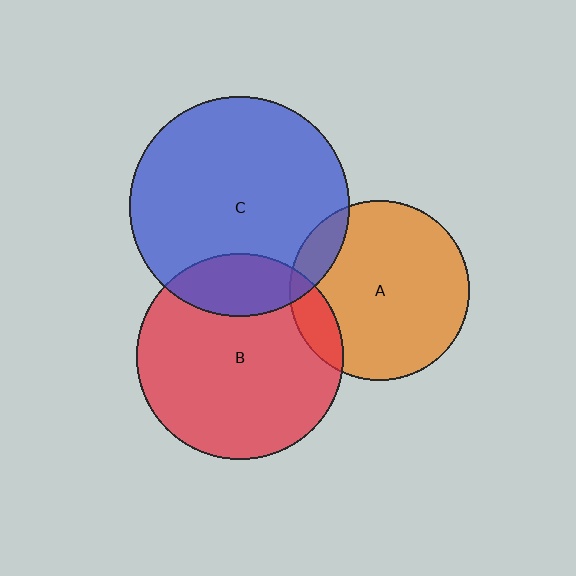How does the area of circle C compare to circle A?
Approximately 1.5 times.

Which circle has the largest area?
Circle C (blue).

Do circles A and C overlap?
Yes.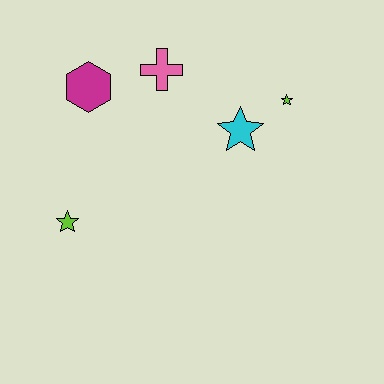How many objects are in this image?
There are 5 objects.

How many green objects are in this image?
There are no green objects.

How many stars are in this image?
There are 3 stars.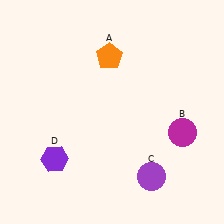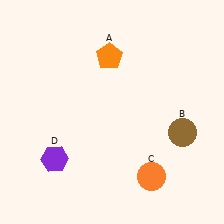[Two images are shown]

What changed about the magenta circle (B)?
In Image 1, B is magenta. In Image 2, it changed to brown.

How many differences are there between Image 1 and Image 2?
There are 2 differences between the two images.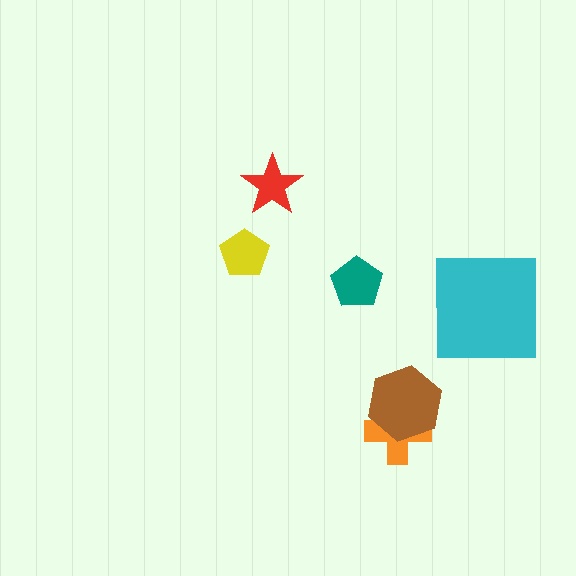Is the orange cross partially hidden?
Yes, it is partially covered by another shape.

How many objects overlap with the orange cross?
1 object overlaps with the orange cross.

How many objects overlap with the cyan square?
0 objects overlap with the cyan square.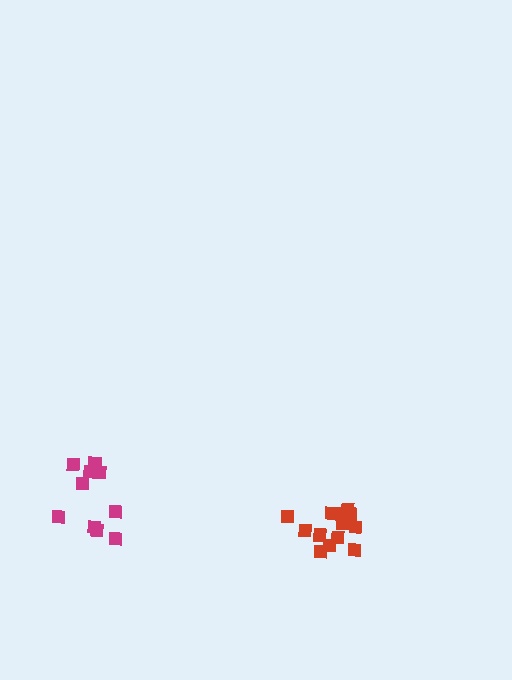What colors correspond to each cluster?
The clusters are colored: red, magenta.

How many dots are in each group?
Group 1: 14 dots, Group 2: 10 dots (24 total).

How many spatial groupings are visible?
There are 2 spatial groupings.